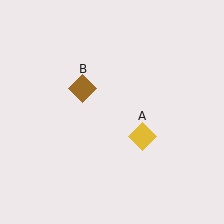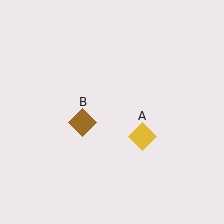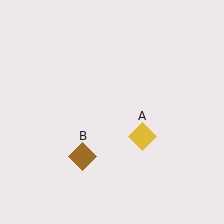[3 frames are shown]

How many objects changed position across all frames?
1 object changed position: brown diamond (object B).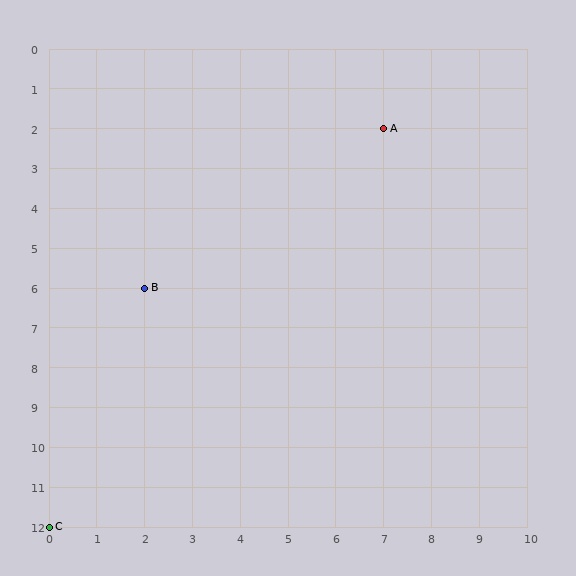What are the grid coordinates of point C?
Point C is at grid coordinates (0, 12).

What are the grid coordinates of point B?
Point B is at grid coordinates (2, 6).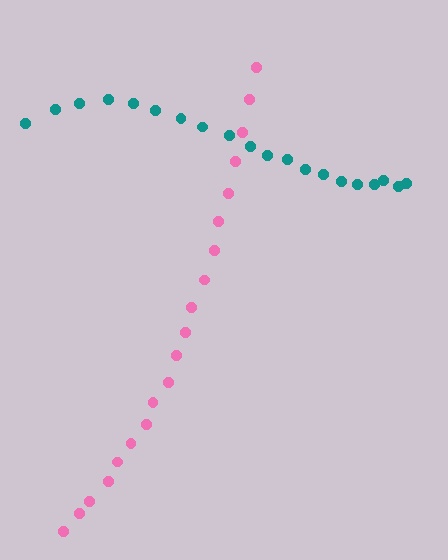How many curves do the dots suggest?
There are 2 distinct paths.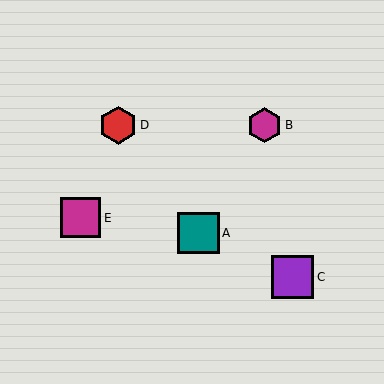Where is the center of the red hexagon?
The center of the red hexagon is at (118, 125).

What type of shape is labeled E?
Shape E is a magenta square.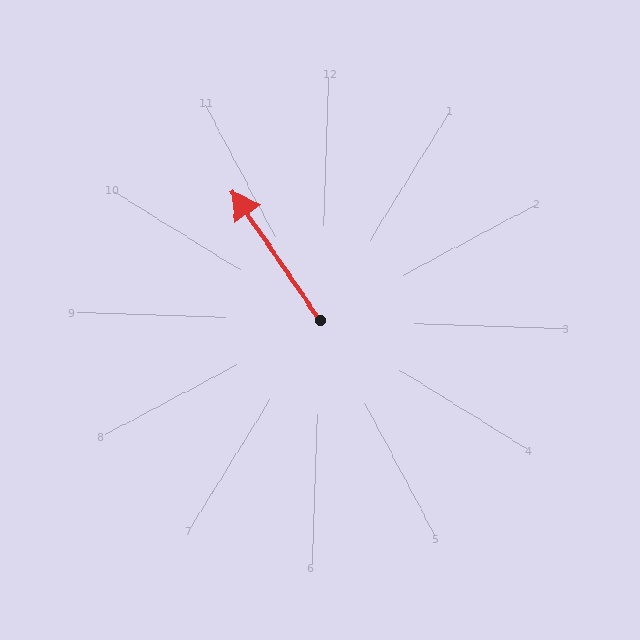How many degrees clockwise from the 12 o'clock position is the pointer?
Approximately 324 degrees.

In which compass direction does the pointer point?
Northwest.